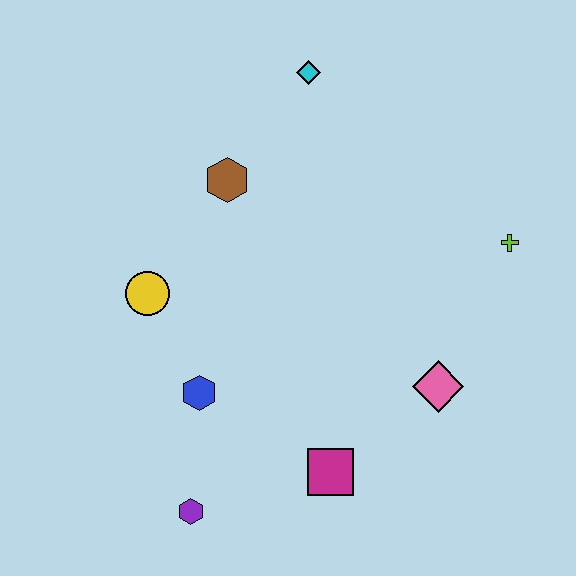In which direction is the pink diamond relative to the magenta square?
The pink diamond is to the right of the magenta square.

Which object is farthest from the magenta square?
The cyan diamond is farthest from the magenta square.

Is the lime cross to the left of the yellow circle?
No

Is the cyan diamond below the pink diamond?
No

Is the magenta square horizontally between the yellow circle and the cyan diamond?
No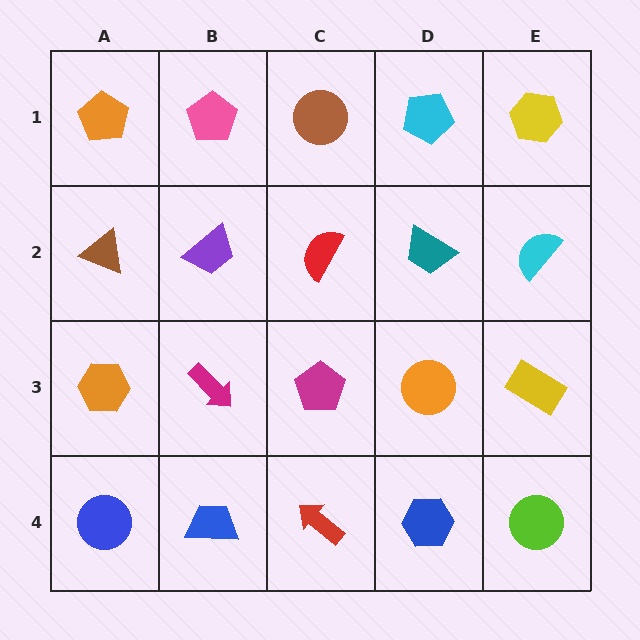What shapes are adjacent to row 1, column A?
A brown triangle (row 2, column A), a pink pentagon (row 1, column B).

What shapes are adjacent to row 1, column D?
A teal trapezoid (row 2, column D), a brown circle (row 1, column C), a yellow hexagon (row 1, column E).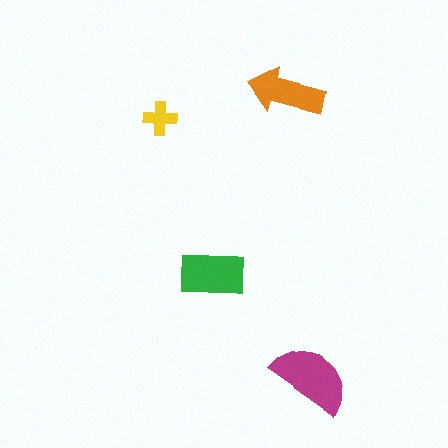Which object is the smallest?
The yellow cross.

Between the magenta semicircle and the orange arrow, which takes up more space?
The magenta semicircle.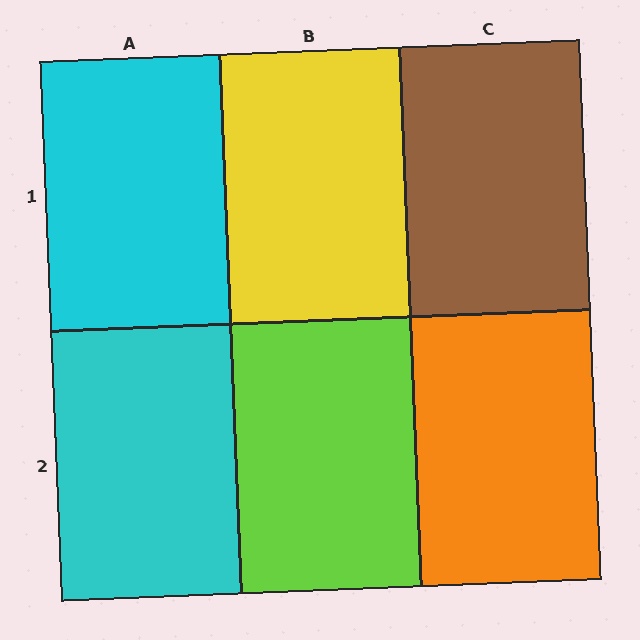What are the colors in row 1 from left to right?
Cyan, yellow, brown.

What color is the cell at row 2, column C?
Orange.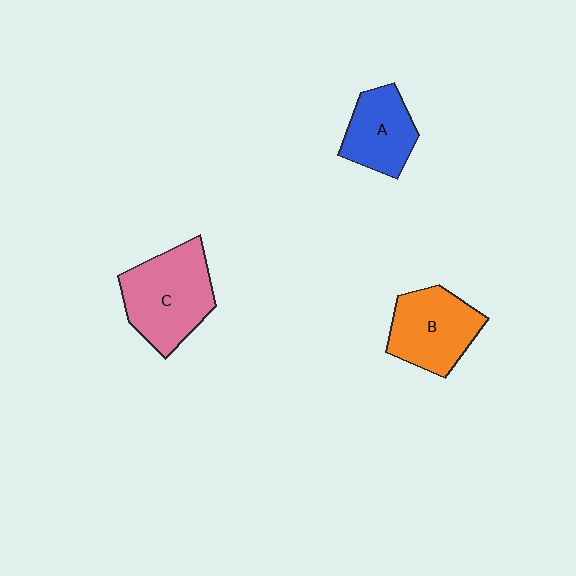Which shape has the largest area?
Shape C (pink).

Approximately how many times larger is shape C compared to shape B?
Approximately 1.2 times.